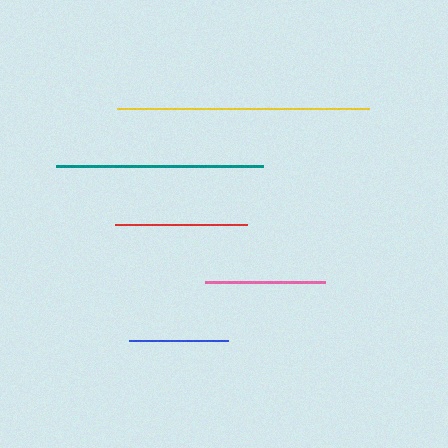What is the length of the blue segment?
The blue segment is approximately 99 pixels long.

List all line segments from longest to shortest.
From longest to shortest: yellow, teal, red, pink, blue.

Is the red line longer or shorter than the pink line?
The red line is longer than the pink line.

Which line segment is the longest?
The yellow line is the longest at approximately 252 pixels.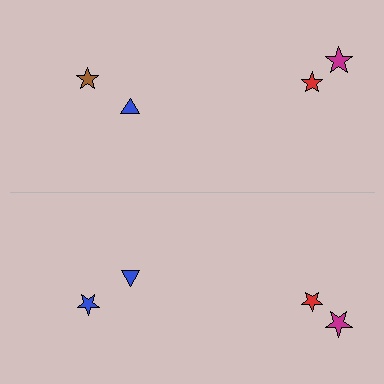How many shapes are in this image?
There are 8 shapes in this image.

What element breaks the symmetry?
The blue star on the bottom side breaks the symmetry — its mirror counterpart is brown.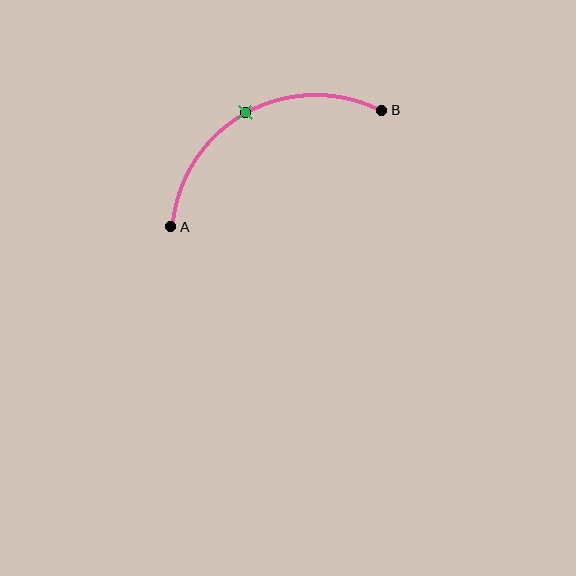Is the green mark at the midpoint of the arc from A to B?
Yes. The green mark lies on the arc at equal arc-length from both A and B — it is the arc midpoint.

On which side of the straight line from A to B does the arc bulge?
The arc bulges above the straight line connecting A and B.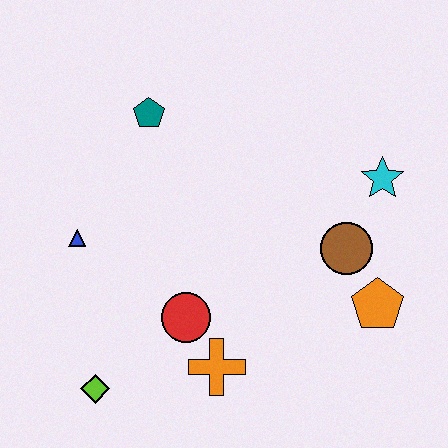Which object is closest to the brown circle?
The orange pentagon is closest to the brown circle.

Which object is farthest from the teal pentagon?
The orange pentagon is farthest from the teal pentagon.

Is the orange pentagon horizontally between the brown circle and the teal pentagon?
No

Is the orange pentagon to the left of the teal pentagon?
No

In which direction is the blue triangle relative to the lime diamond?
The blue triangle is above the lime diamond.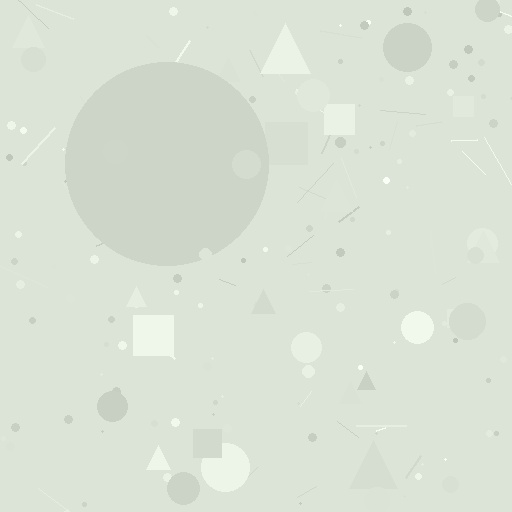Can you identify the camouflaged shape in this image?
The camouflaged shape is a circle.